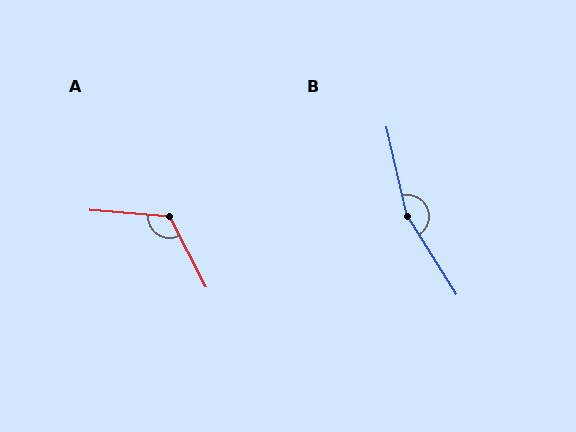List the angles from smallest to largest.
A (122°), B (161°).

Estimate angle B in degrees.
Approximately 161 degrees.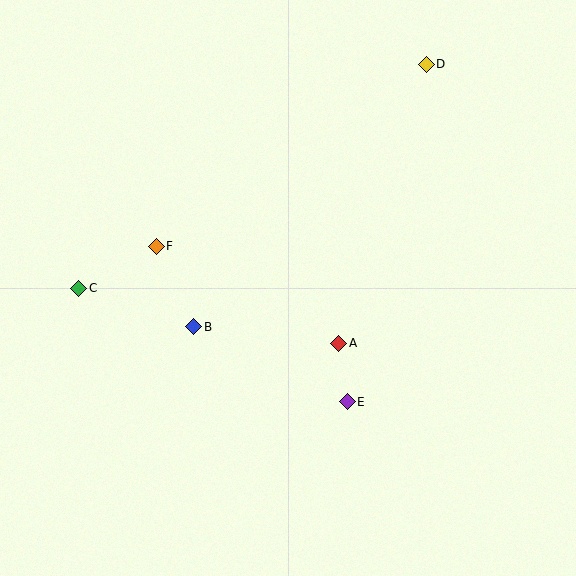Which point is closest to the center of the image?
Point A at (339, 343) is closest to the center.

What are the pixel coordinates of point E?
Point E is at (347, 402).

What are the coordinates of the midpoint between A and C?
The midpoint between A and C is at (209, 316).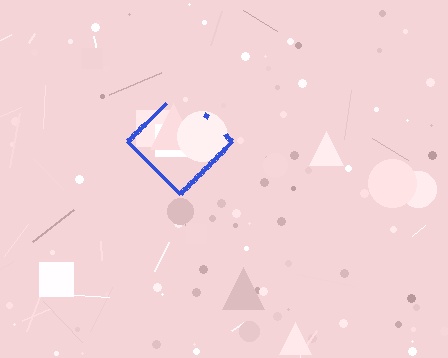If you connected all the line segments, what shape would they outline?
They would outline a diamond.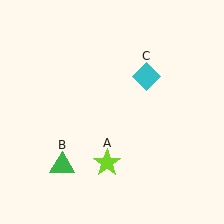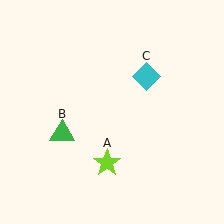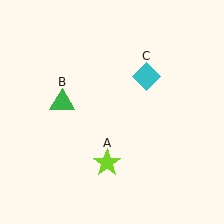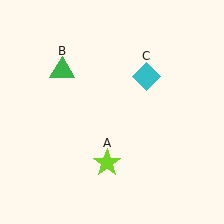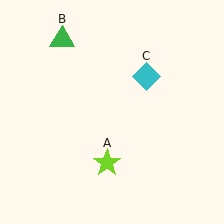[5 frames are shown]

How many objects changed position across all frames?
1 object changed position: green triangle (object B).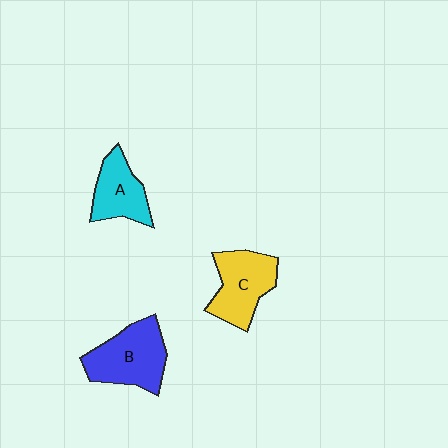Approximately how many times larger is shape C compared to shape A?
Approximately 1.3 times.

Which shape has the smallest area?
Shape A (cyan).